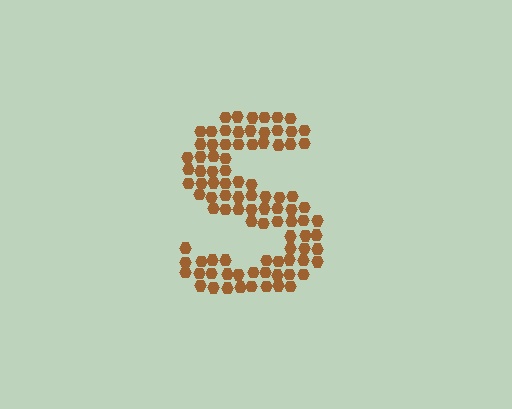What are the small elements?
The small elements are hexagons.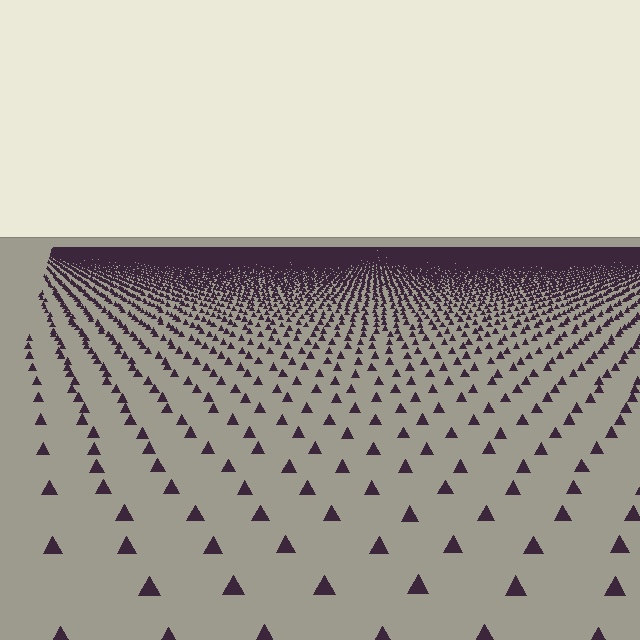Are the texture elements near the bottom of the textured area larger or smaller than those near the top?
Larger. Near the bottom, elements are closer to the viewer and appear at a bigger on-screen size.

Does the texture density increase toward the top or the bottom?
Density increases toward the top.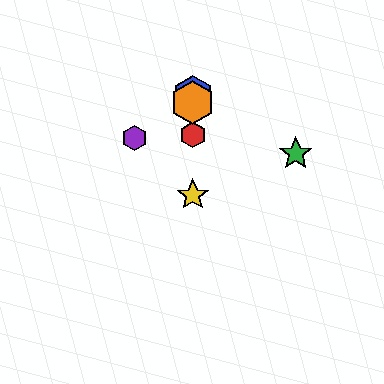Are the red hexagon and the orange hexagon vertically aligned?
Yes, both are at x≈193.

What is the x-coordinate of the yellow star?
The yellow star is at x≈193.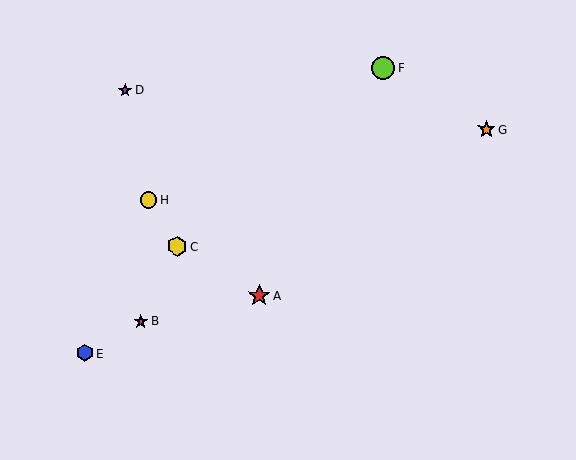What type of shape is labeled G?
Shape G is an orange star.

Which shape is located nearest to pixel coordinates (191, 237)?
The yellow hexagon (labeled C) at (177, 246) is nearest to that location.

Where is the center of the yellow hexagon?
The center of the yellow hexagon is at (177, 246).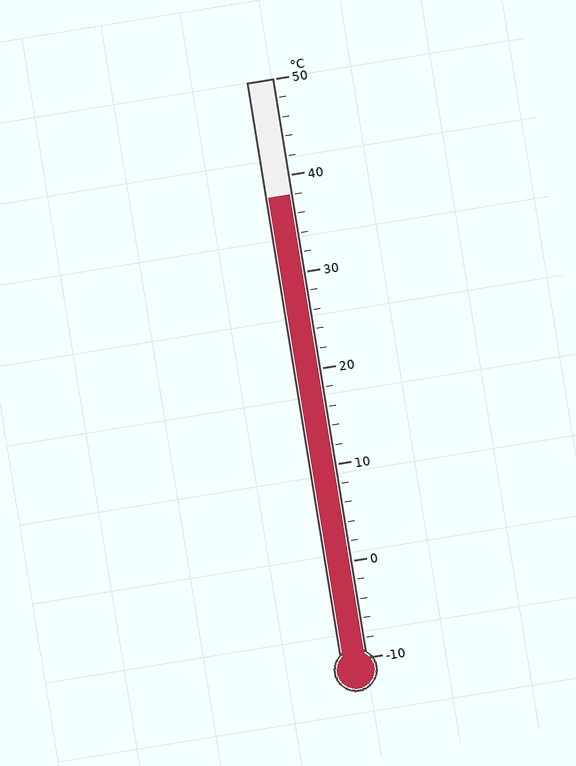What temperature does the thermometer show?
The thermometer shows approximately 38°C.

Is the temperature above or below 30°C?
The temperature is above 30°C.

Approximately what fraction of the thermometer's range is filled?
The thermometer is filled to approximately 80% of its range.